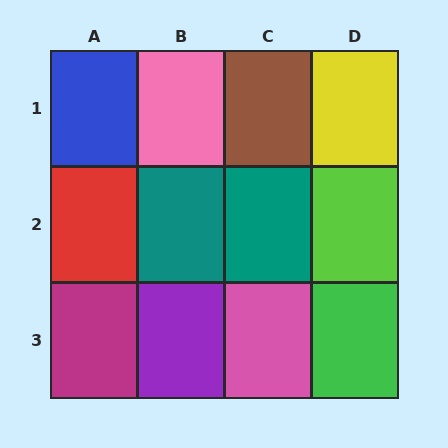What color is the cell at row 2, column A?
Red.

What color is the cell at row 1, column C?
Brown.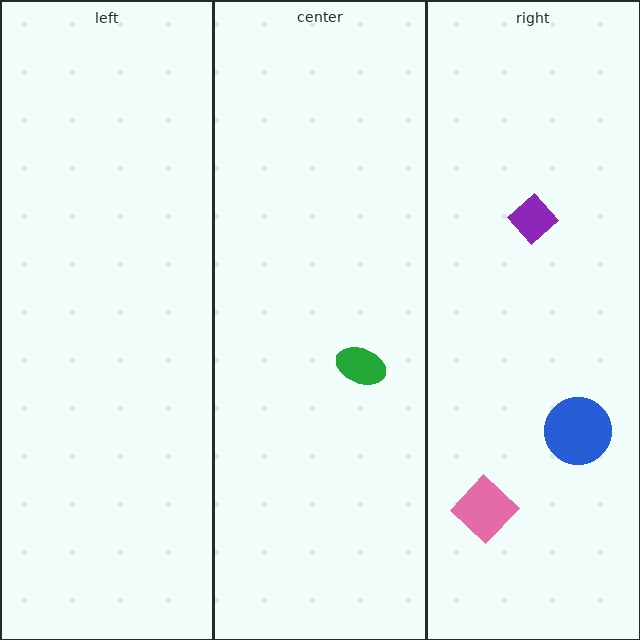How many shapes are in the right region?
3.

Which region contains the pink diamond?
The right region.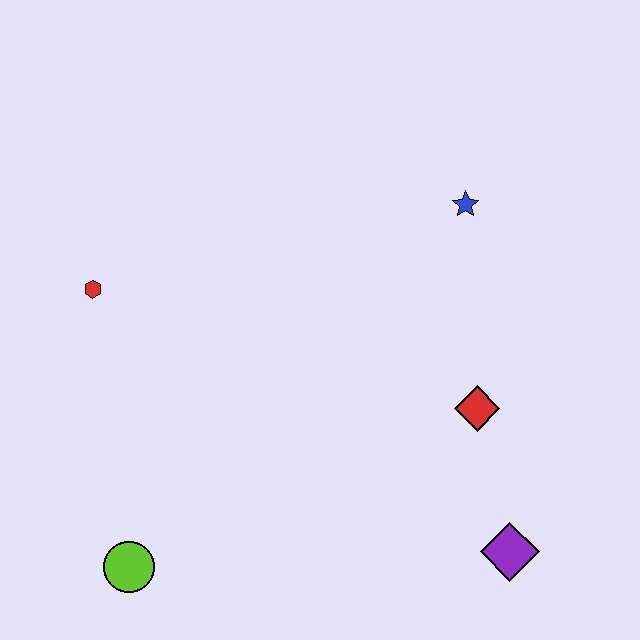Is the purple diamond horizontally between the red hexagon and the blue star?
No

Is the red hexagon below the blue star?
Yes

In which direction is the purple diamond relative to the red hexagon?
The purple diamond is to the right of the red hexagon.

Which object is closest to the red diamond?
The purple diamond is closest to the red diamond.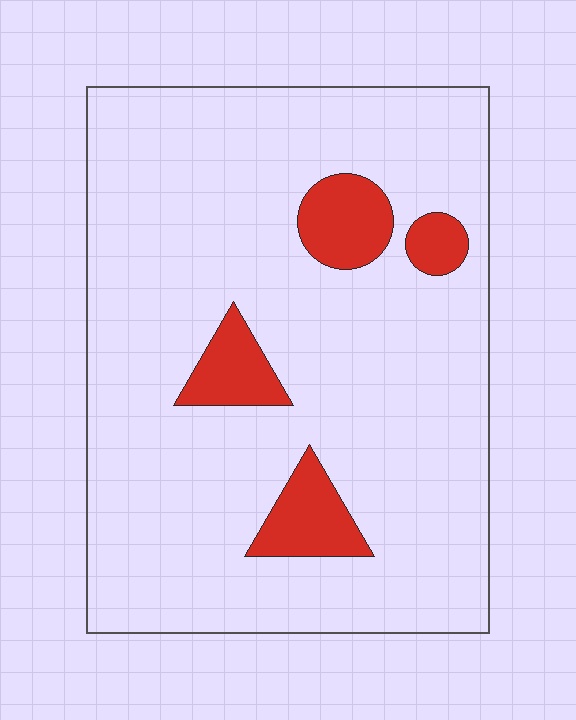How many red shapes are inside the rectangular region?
4.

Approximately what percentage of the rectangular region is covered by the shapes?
Approximately 10%.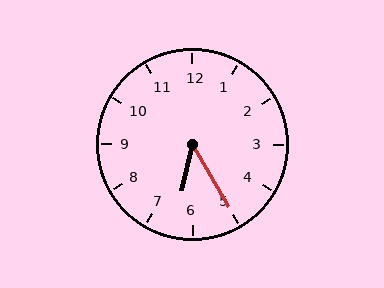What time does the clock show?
6:25.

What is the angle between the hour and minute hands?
Approximately 42 degrees.